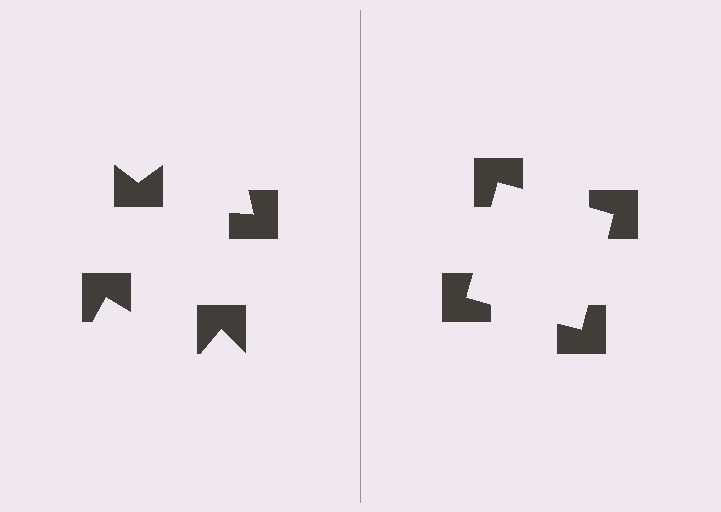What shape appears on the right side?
An illusory square.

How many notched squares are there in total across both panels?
8 — 4 on each side.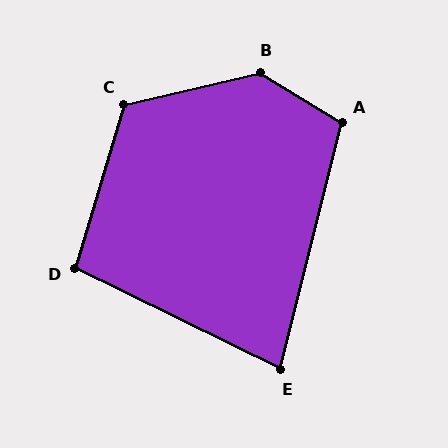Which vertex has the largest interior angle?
B, at approximately 135 degrees.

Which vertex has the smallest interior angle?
E, at approximately 78 degrees.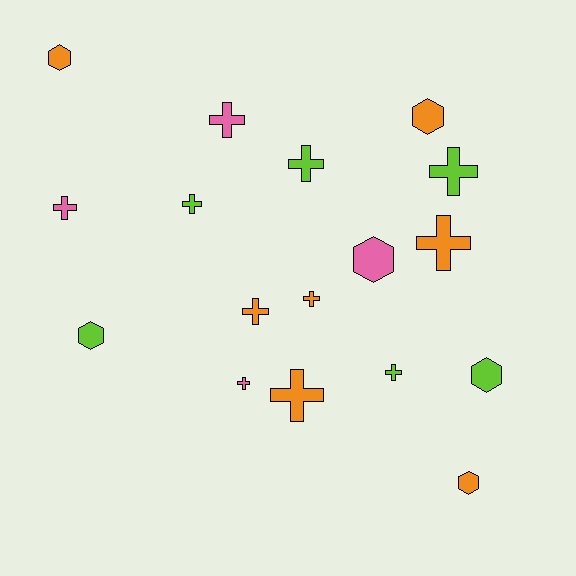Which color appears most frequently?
Orange, with 7 objects.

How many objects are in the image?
There are 17 objects.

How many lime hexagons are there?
There are 2 lime hexagons.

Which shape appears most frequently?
Cross, with 11 objects.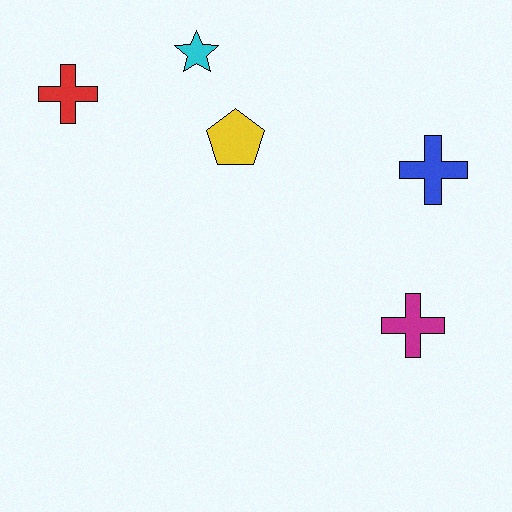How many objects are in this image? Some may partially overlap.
There are 5 objects.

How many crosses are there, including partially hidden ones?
There are 3 crosses.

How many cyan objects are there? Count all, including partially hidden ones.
There is 1 cyan object.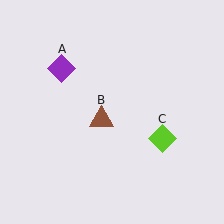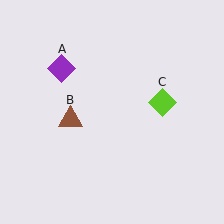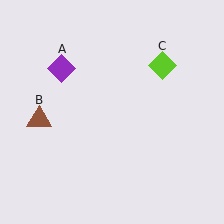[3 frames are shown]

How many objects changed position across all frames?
2 objects changed position: brown triangle (object B), lime diamond (object C).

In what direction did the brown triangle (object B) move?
The brown triangle (object B) moved left.